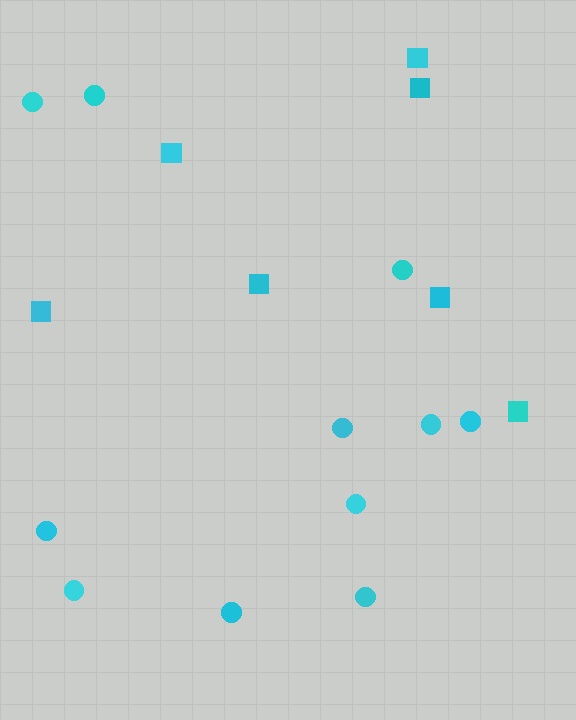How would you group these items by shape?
There are 2 groups: one group of squares (7) and one group of circles (11).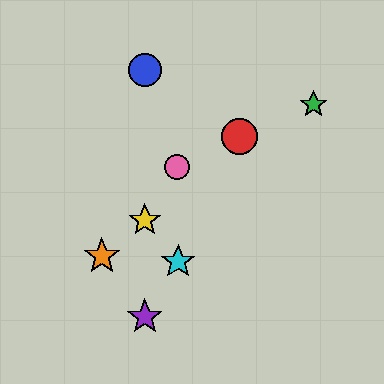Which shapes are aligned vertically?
The blue circle, the yellow star, the purple star are aligned vertically.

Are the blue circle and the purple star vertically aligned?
Yes, both are at x≈145.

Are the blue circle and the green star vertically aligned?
No, the blue circle is at x≈145 and the green star is at x≈314.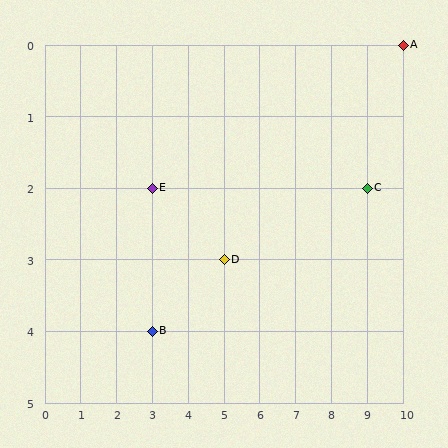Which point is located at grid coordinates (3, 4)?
Point B is at (3, 4).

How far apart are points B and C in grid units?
Points B and C are 6 columns and 2 rows apart (about 6.3 grid units diagonally).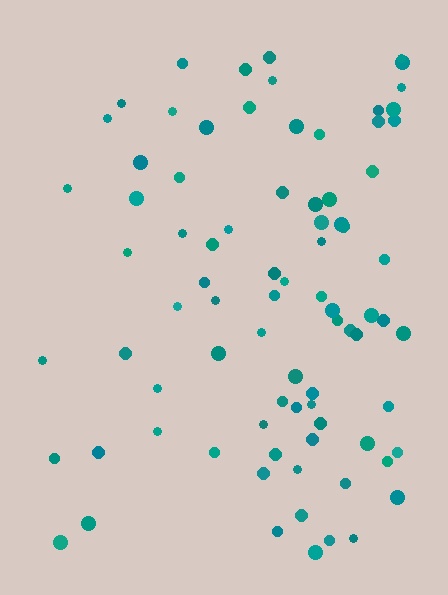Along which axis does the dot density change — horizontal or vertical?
Horizontal.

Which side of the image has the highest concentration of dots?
The right.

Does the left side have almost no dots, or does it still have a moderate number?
Still a moderate number, just noticeably fewer than the right.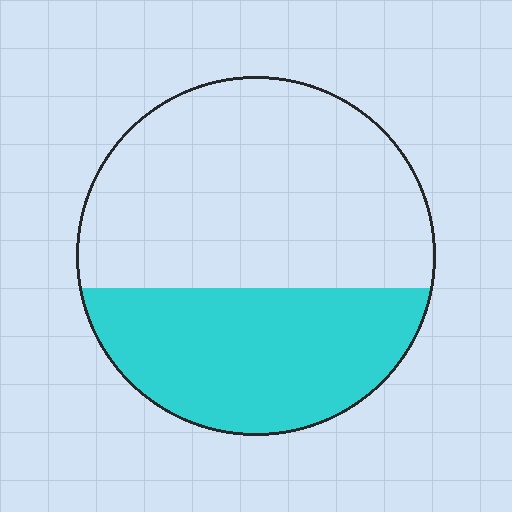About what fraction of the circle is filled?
About three eighths (3/8).